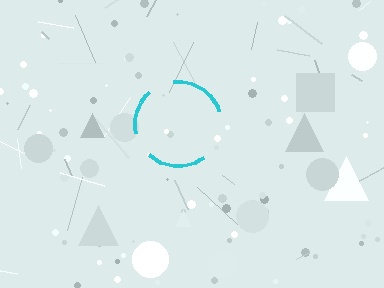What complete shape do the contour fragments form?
The contour fragments form a circle.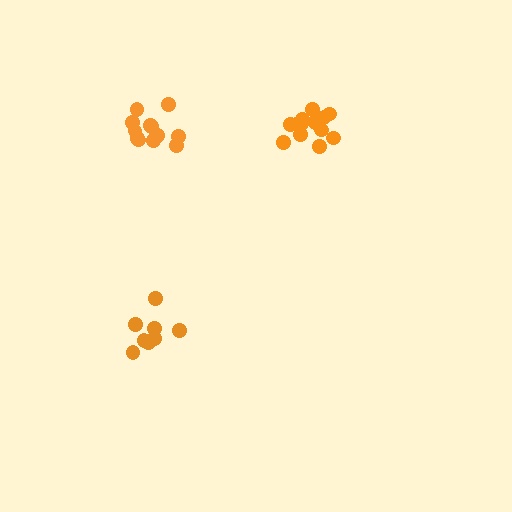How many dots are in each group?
Group 1: 8 dots, Group 2: 13 dots, Group 3: 12 dots (33 total).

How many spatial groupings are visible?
There are 3 spatial groupings.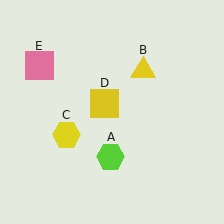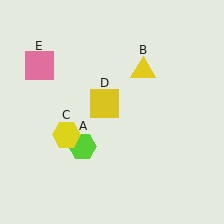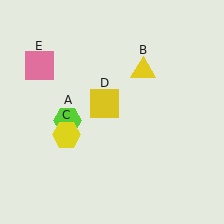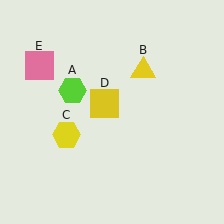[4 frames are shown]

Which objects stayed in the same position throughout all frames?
Yellow triangle (object B) and yellow hexagon (object C) and yellow square (object D) and pink square (object E) remained stationary.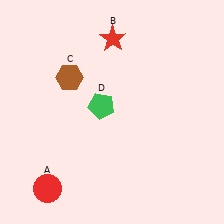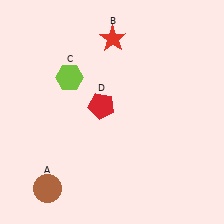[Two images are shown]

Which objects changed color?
A changed from red to brown. C changed from brown to lime. D changed from green to red.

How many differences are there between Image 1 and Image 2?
There are 3 differences between the two images.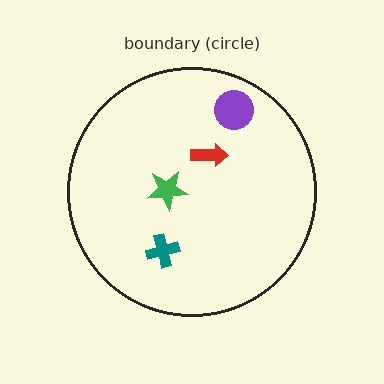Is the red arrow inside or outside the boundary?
Inside.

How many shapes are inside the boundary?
4 inside, 0 outside.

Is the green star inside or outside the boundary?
Inside.